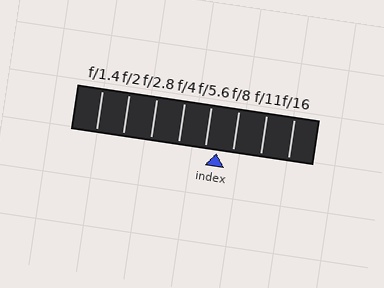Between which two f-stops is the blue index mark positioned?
The index mark is between f/5.6 and f/8.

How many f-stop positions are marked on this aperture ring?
There are 8 f-stop positions marked.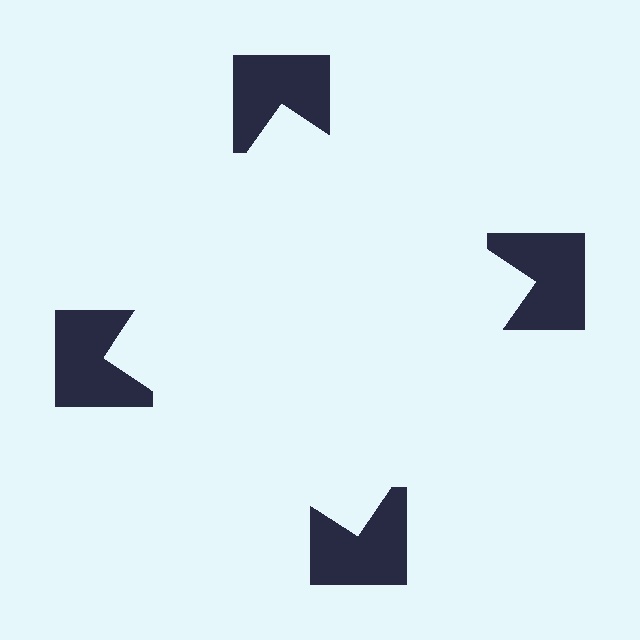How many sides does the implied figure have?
4 sides.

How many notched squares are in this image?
There are 4 — one at each vertex of the illusory square.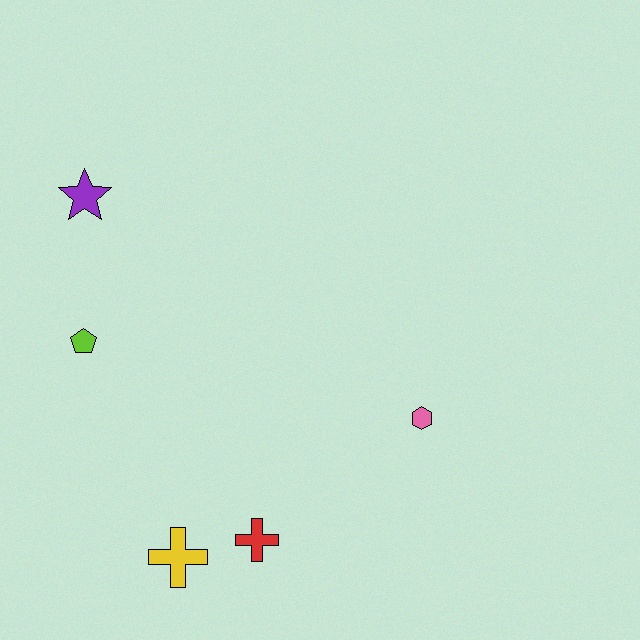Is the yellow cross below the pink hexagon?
Yes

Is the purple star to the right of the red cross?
No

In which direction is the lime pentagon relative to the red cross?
The lime pentagon is above the red cross.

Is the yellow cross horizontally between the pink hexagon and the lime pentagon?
Yes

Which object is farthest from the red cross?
The purple star is farthest from the red cross.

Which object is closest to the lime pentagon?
The purple star is closest to the lime pentagon.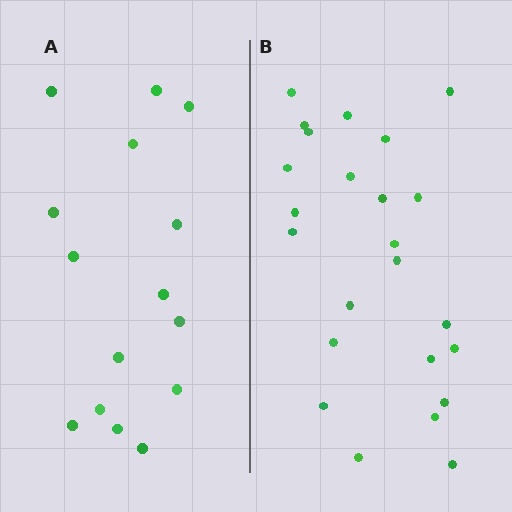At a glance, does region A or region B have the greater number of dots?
Region B (the right region) has more dots.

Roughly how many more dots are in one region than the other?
Region B has roughly 8 or so more dots than region A.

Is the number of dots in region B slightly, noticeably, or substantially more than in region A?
Region B has substantially more. The ratio is roughly 1.6 to 1.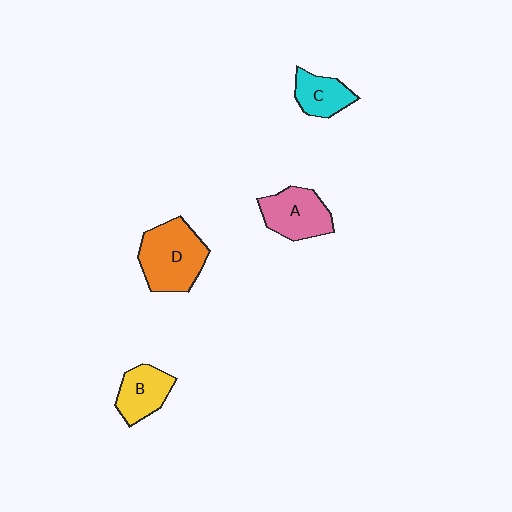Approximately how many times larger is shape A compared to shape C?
Approximately 1.4 times.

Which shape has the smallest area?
Shape C (cyan).